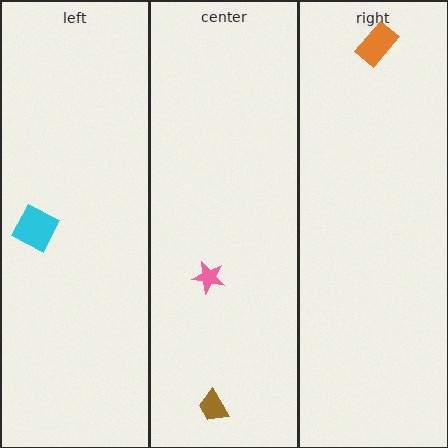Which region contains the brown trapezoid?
The center region.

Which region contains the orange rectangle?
The right region.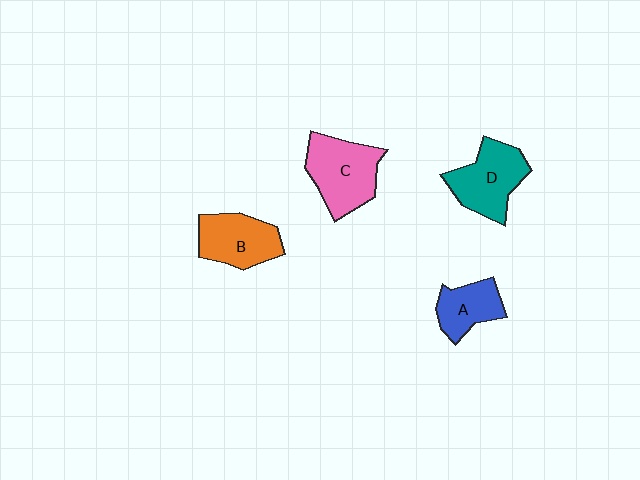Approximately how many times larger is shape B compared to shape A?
Approximately 1.3 times.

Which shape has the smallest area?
Shape A (blue).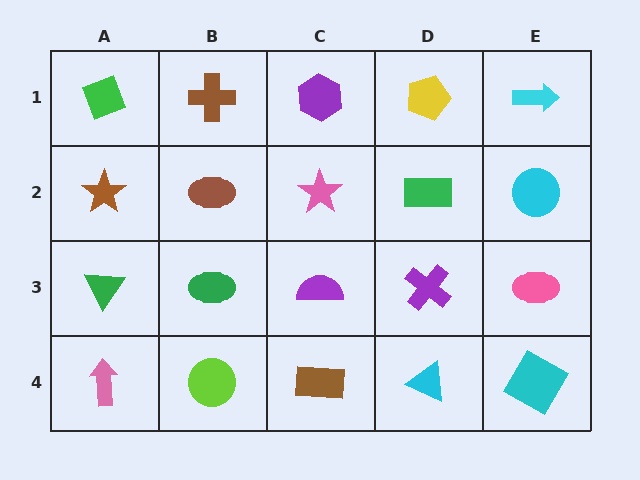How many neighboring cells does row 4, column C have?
3.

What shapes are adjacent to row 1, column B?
A brown ellipse (row 2, column B), a green diamond (row 1, column A), a purple hexagon (row 1, column C).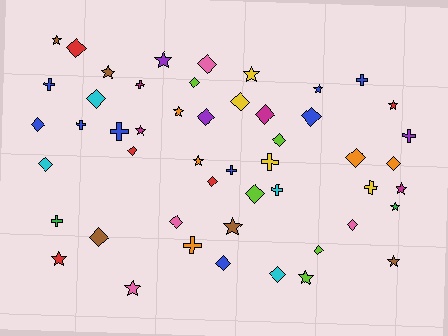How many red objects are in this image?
There are 5 red objects.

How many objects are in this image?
There are 50 objects.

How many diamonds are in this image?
There are 22 diamonds.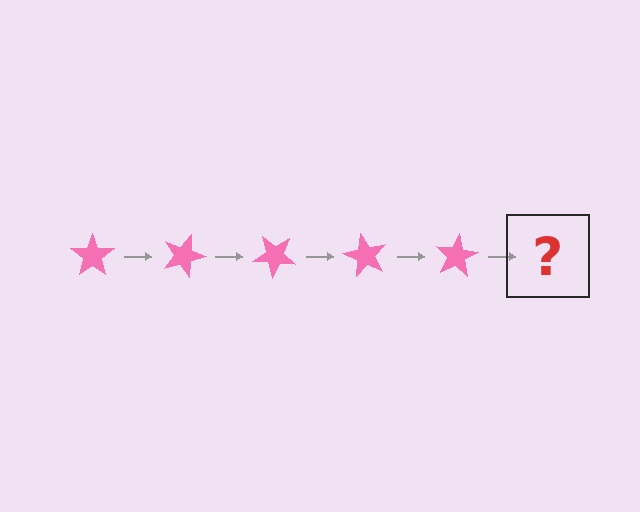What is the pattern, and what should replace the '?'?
The pattern is that the star rotates 20 degrees each step. The '?' should be a pink star rotated 100 degrees.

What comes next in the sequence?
The next element should be a pink star rotated 100 degrees.